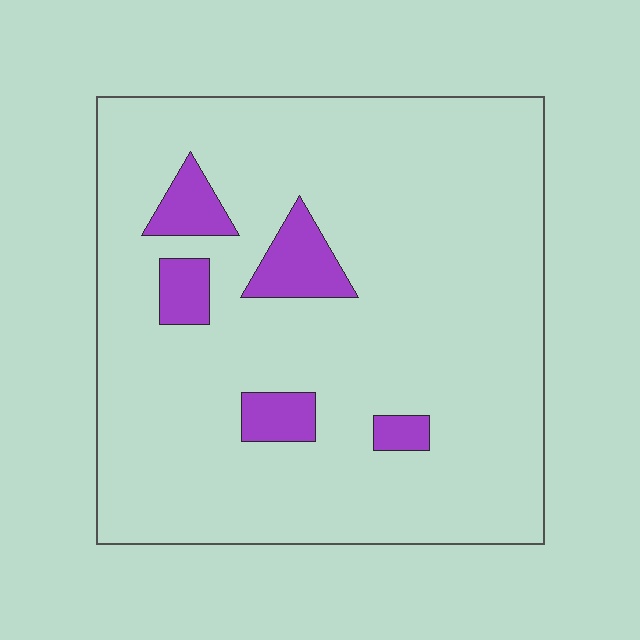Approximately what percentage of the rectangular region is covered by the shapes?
Approximately 10%.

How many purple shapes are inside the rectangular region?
5.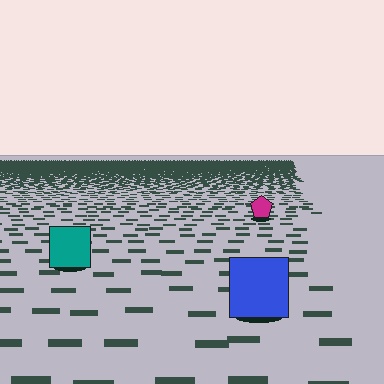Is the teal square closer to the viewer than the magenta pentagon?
Yes. The teal square is closer — you can tell from the texture gradient: the ground texture is coarser near it.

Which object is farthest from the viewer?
The magenta pentagon is farthest from the viewer. It appears smaller and the ground texture around it is denser.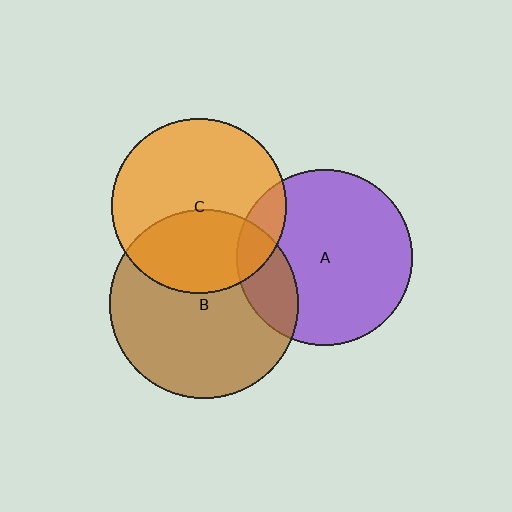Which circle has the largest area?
Circle B (brown).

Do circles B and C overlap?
Yes.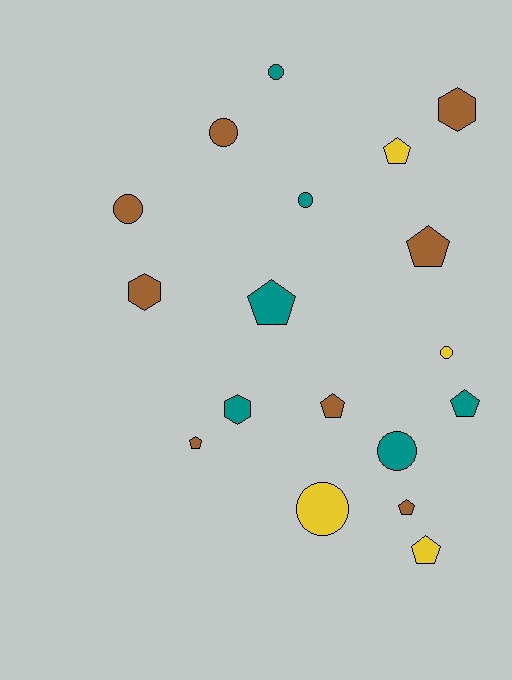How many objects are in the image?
There are 18 objects.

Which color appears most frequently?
Brown, with 8 objects.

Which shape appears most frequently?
Pentagon, with 8 objects.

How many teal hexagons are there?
There is 1 teal hexagon.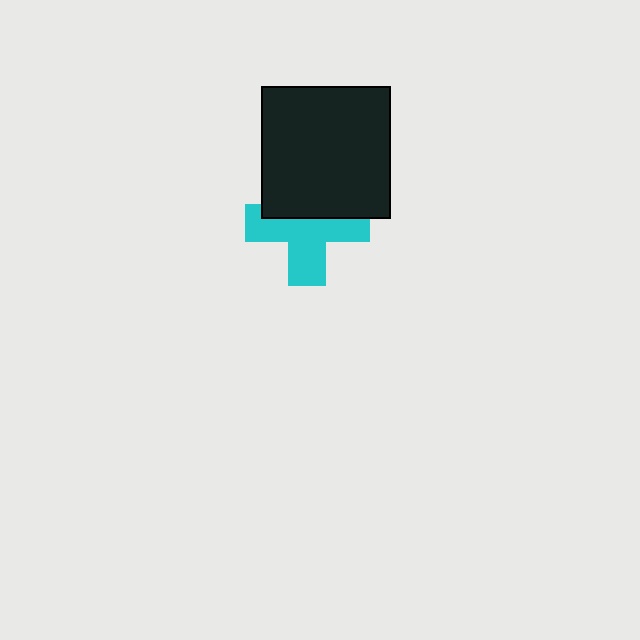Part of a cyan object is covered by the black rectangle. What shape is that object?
It is a cross.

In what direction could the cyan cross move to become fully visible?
The cyan cross could move down. That would shift it out from behind the black rectangle entirely.